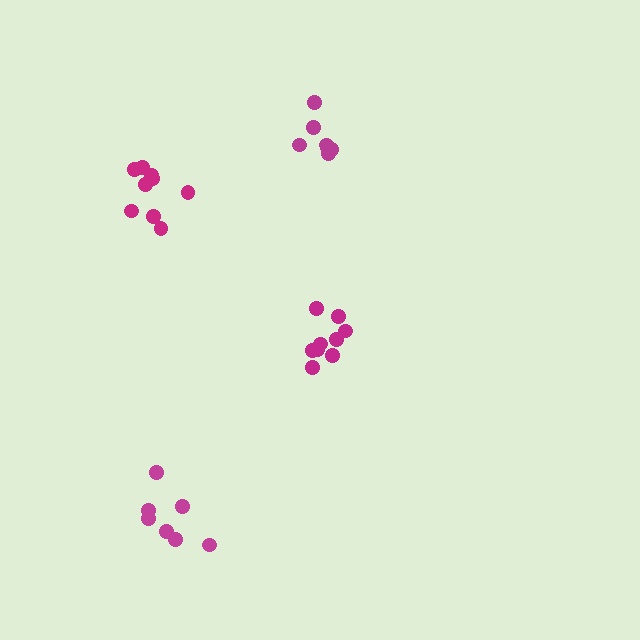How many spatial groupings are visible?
There are 4 spatial groupings.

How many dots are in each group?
Group 1: 9 dots, Group 2: 7 dots, Group 3: 7 dots, Group 4: 9 dots (32 total).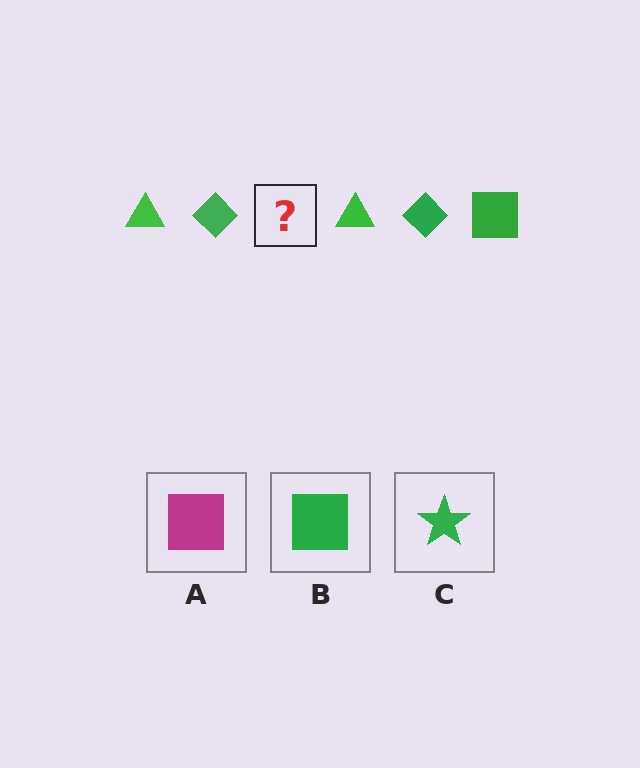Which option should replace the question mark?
Option B.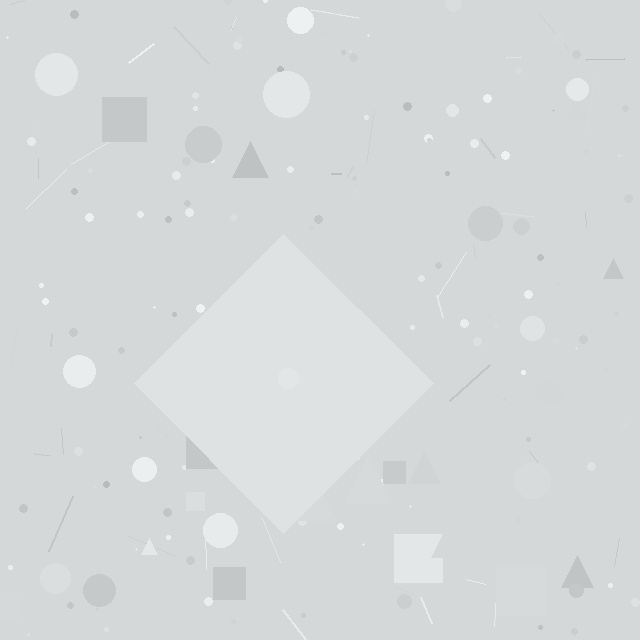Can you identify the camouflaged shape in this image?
The camouflaged shape is a diamond.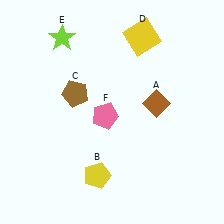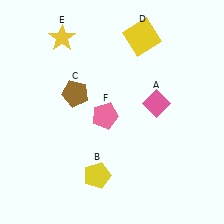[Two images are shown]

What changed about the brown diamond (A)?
In Image 1, A is brown. In Image 2, it changed to pink.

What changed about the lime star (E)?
In Image 1, E is lime. In Image 2, it changed to yellow.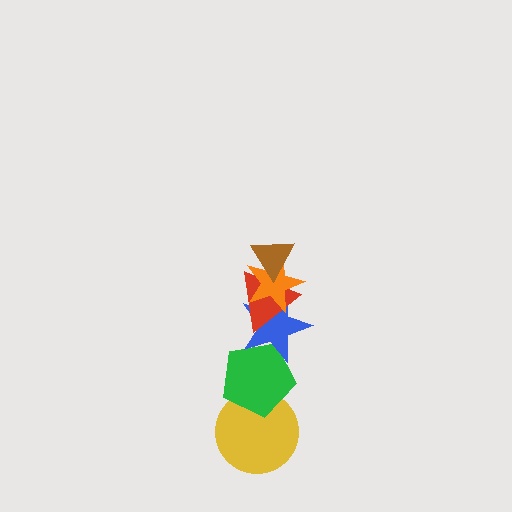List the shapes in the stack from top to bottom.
From top to bottom: the brown triangle, the orange star, the red triangle, the blue star, the green pentagon, the yellow circle.